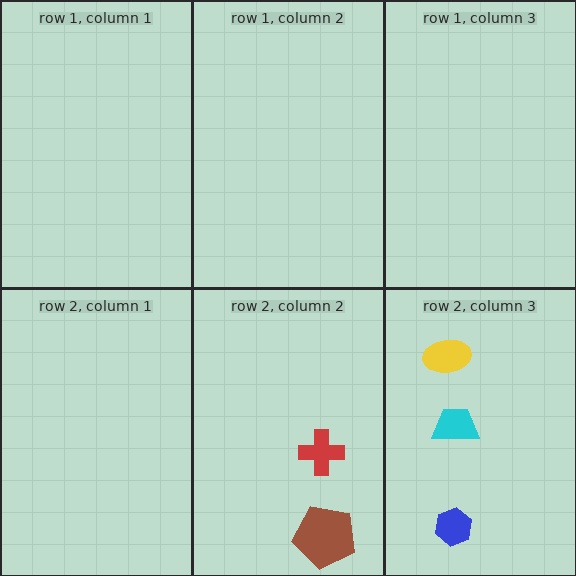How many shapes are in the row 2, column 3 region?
3.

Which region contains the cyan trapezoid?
The row 2, column 3 region.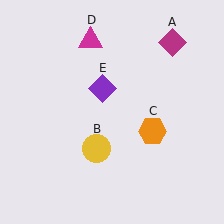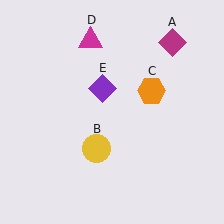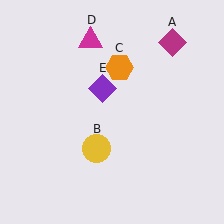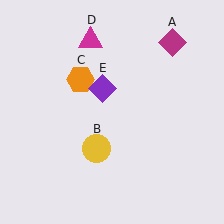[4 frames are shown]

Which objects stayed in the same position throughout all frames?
Magenta diamond (object A) and yellow circle (object B) and magenta triangle (object D) and purple diamond (object E) remained stationary.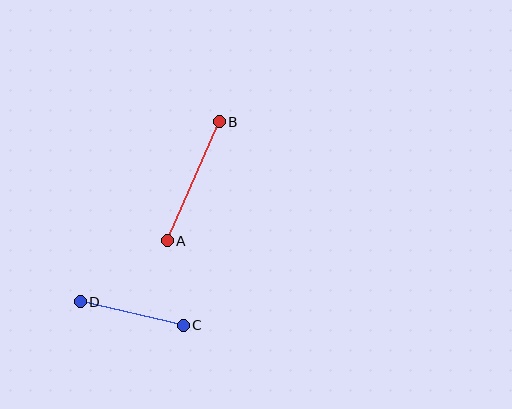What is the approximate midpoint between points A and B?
The midpoint is at approximately (193, 181) pixels.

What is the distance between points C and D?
The distance is approximately 105 pixels.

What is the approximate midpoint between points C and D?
The midpoint is at approximately (132, 314) pixels.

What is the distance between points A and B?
The distance is approximately 130 pixels.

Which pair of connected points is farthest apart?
Points A and B are farthest apart.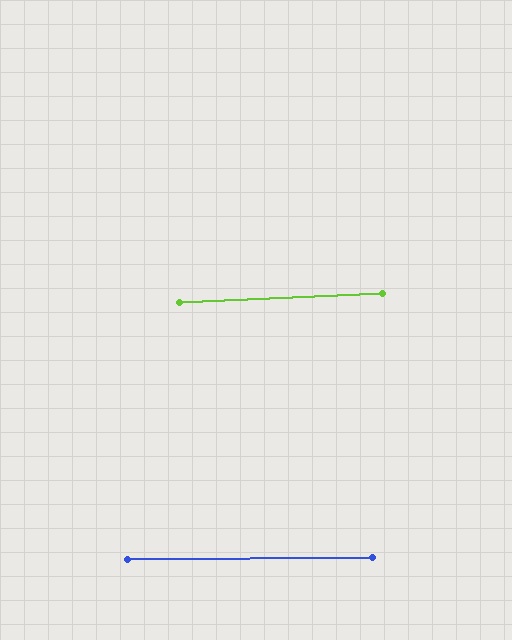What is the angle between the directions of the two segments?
Approximately 2 degrees.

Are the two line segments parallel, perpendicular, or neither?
Parallel — their directions differ by only 2.0°.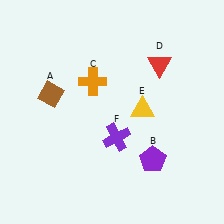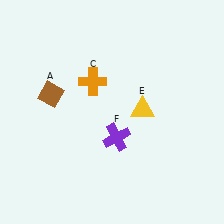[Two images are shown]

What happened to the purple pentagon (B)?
The purple pentagon (B) was removed in Image 2. It was in the bottom-right area of Image 1.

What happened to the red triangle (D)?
The red triangle (D) was removed in Image 2. It was in the top-right area of Image 1.